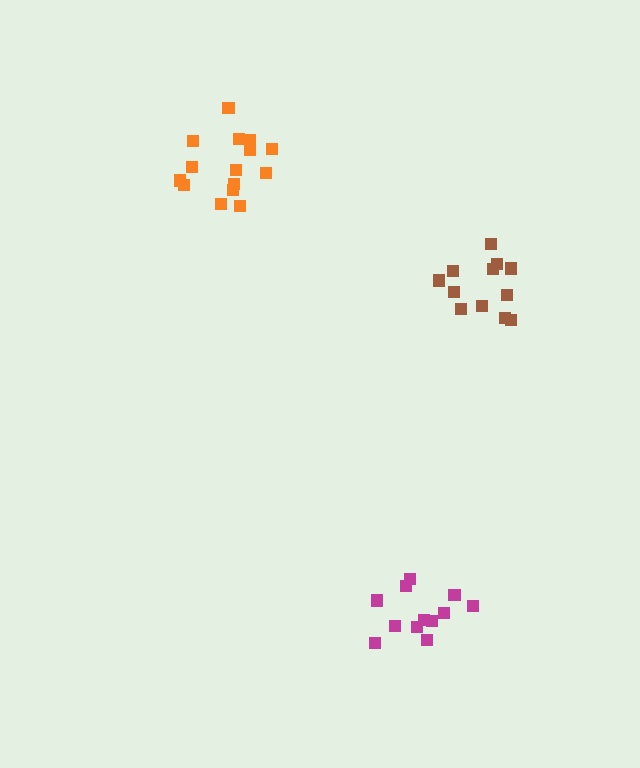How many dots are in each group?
Group 1: 15 dots, Group 2: 12 dots, Group 3: 12 dots (39 total).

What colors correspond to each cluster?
The clusters are colored: orange, brown, magenta.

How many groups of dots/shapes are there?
There are 3 groups.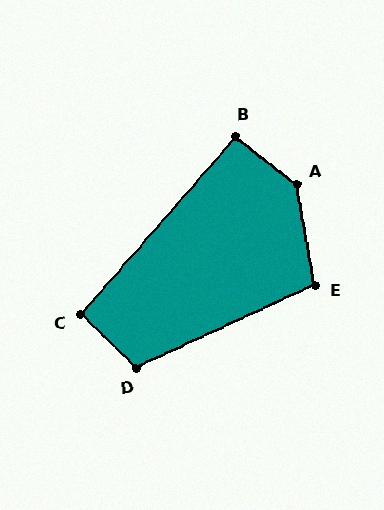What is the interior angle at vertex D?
Approximately 111 degrees (obtuse).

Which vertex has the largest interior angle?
A, at approximately 138 degrees.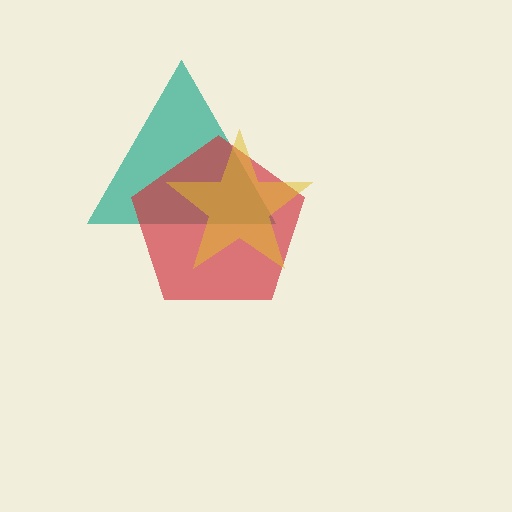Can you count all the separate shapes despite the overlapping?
Yes, there are 3 separate shapes.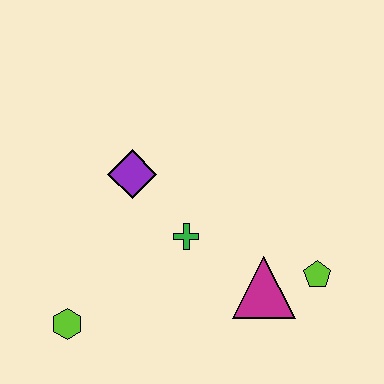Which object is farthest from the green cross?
The lime hexagon is farthest from the green cross.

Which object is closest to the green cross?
The purple diamond is closest to the green cross.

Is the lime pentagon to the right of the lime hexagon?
Yes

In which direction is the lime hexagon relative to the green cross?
The lime hexagon is to the left of the green cross.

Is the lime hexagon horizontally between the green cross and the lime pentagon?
No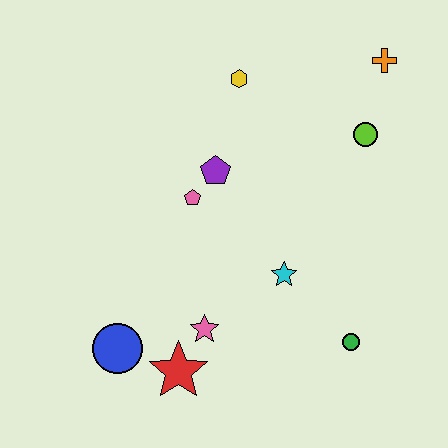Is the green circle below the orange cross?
Yes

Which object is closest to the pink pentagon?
The purple pentagon is closest to the pink pentagon.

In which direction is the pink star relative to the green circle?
The pink star is to the left of the green circle.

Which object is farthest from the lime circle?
The blue circle is farthest from the lime circle.